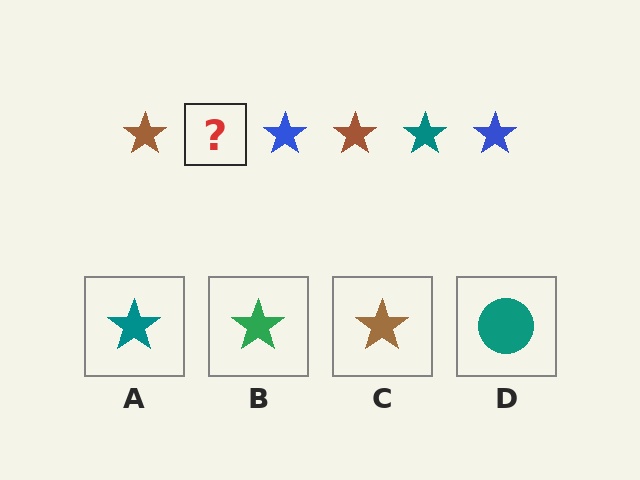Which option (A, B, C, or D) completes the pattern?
A.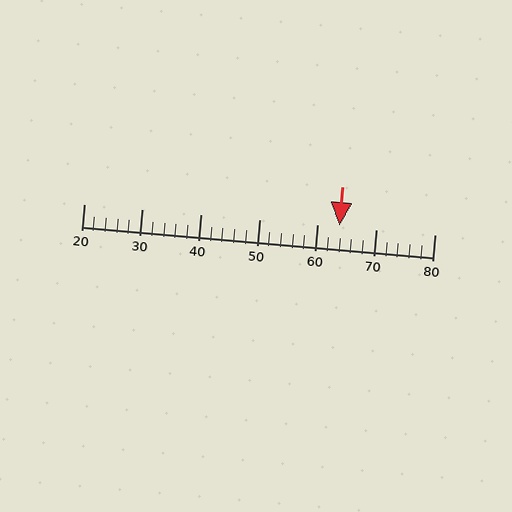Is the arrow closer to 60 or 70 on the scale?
The arrow is closer to 60.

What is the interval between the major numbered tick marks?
The major tick marks are spaced 10 units apart.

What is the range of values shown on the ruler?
The ruler shows values from 20 to 80.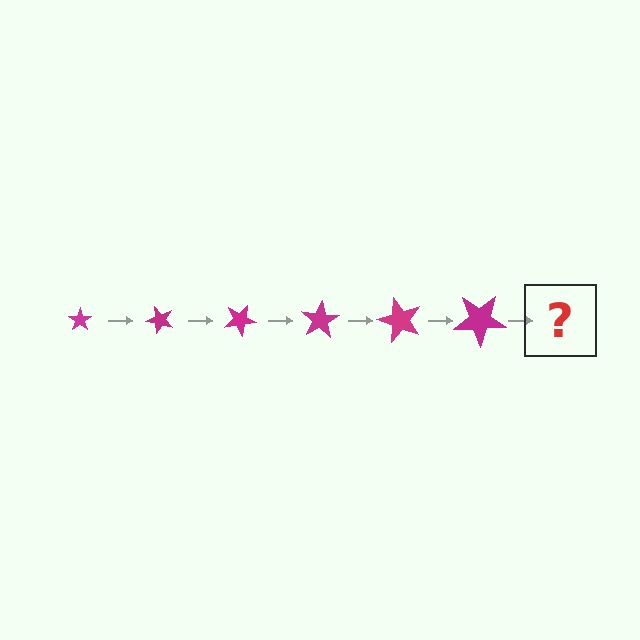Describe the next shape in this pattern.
It should be a star, larger than the previous one and rotated 300 degrees from the start.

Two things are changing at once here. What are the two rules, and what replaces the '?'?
The two rules are that the star grows larger each step and it rotates 50 degrees each step. The '?' should be a star, larger than the previous one and rotated 300 degrees from the start.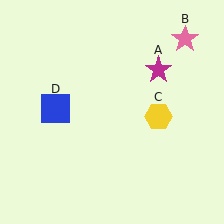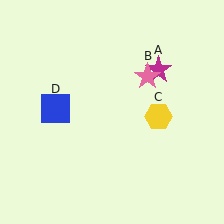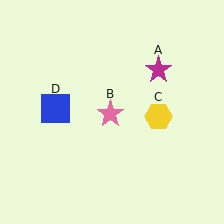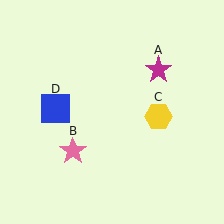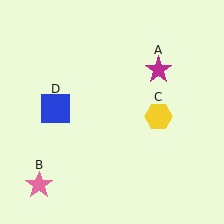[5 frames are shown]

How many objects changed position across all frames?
1 object changed position: pink star (object B).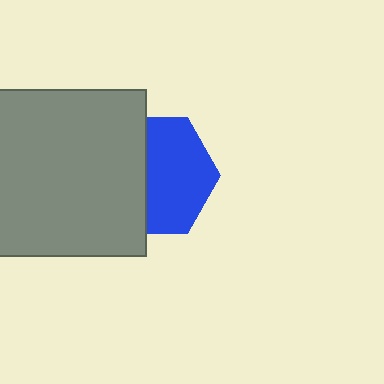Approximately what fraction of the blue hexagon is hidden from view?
Roughly 44% of the blue hexagon is hidden behind the gray square.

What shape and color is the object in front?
The object in front is a gray square.